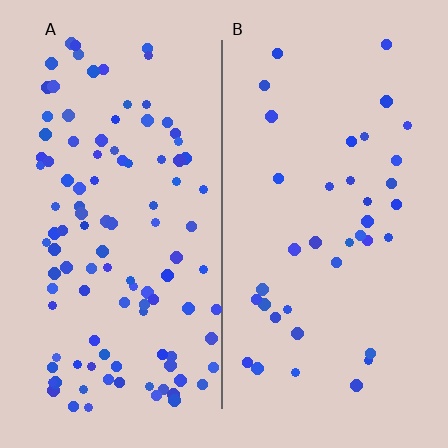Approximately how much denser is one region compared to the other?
Approximately 2.8× — region A over region B.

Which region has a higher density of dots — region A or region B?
A (the left).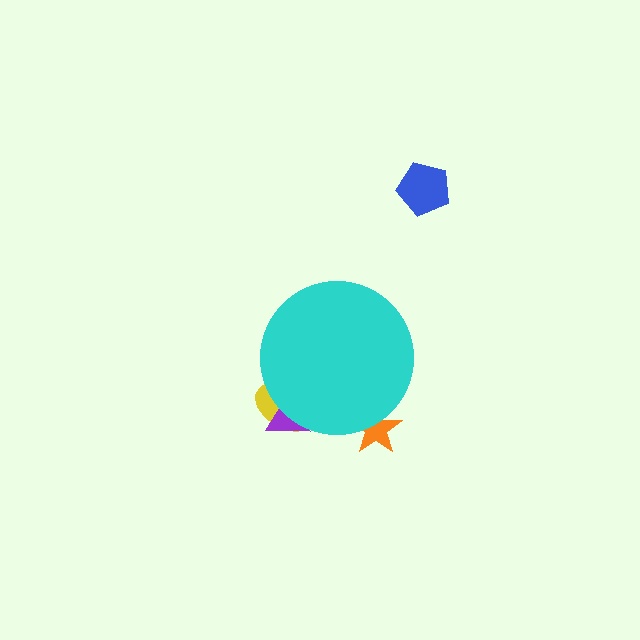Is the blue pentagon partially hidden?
No, the blue pentagon is fully visible.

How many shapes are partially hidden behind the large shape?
3 shapes are partially hidden.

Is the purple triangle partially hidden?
Yes, the purple triangle is partially hidden behind the cyan circle.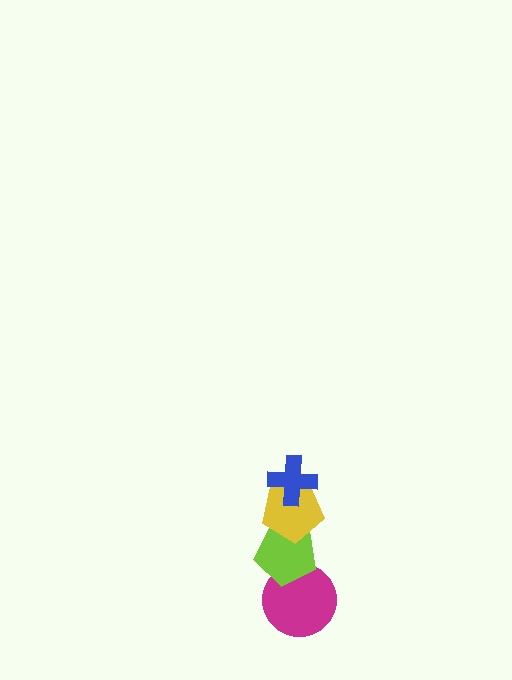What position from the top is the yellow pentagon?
The yellow pentagon is 2nd from the top.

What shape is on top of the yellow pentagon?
The blue cross is on top of the yellow pentagon.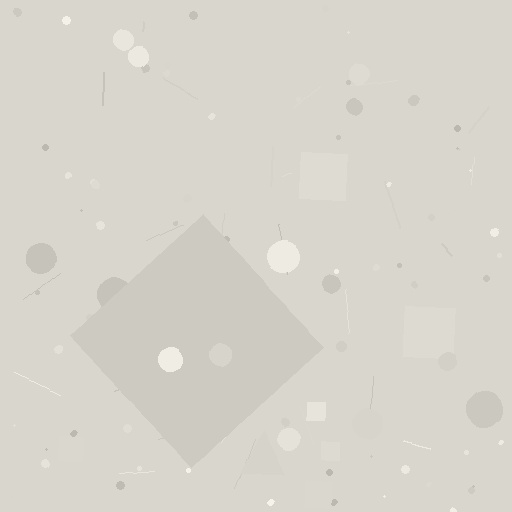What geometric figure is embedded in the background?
A diamond is embedded in the background.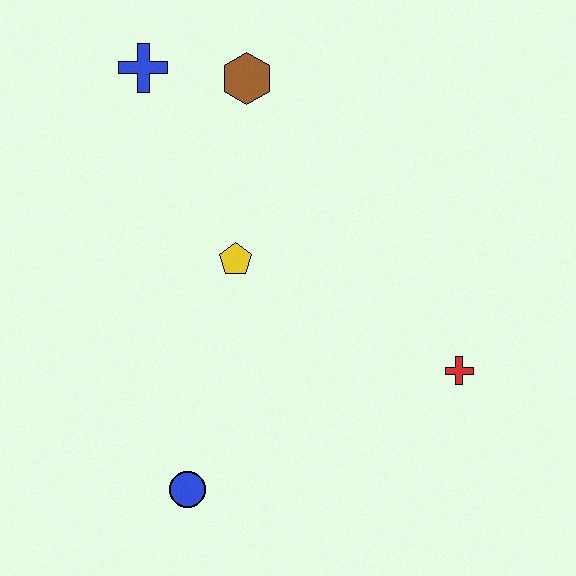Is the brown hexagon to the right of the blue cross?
Yes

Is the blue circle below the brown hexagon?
Yes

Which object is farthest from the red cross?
The blue cross is farthest from the red cross.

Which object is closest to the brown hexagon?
The blue cross is closest to the brown hexagon.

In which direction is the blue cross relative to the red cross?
The blue cross is to the left of the red cross.